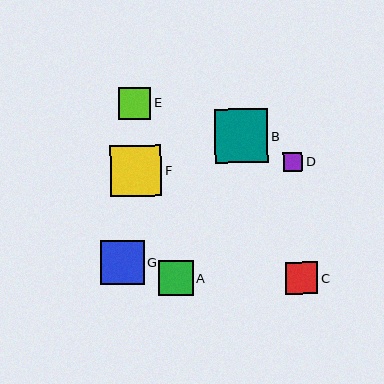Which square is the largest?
Square B is the largest with a size of approximately 53 pixels.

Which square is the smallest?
Square D is the smallest with a size of approximately 19 pixels.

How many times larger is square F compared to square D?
Square F is approximately 2.6 times the size of square D.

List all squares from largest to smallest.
From largest to smallest: B, F, G, A, E, C, D.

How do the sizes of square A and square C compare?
Square A and square C are approximately the same size.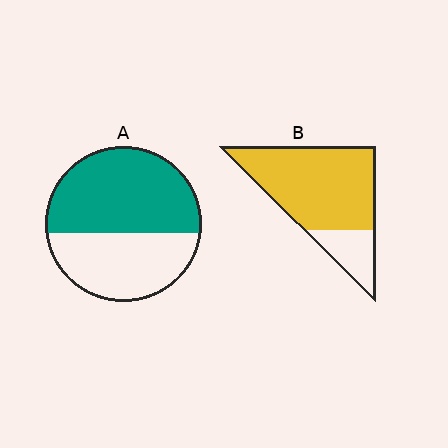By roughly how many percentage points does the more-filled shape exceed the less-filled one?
By roughly 20 percentage points (B over A).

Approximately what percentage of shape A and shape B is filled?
A is approximately 55% and B is approximately 80%.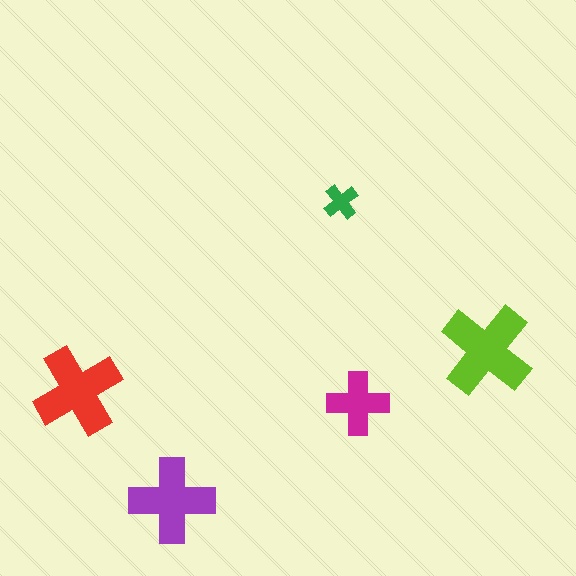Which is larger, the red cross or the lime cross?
The lime one.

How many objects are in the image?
There are 5 objects in the image.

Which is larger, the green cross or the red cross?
The red one.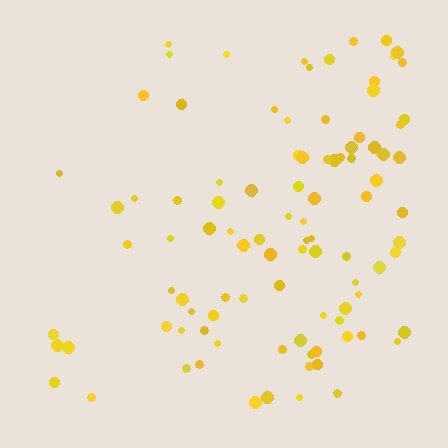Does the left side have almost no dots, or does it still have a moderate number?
Still a moderate number, just noticeably fewer than the right.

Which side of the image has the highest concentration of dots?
The right.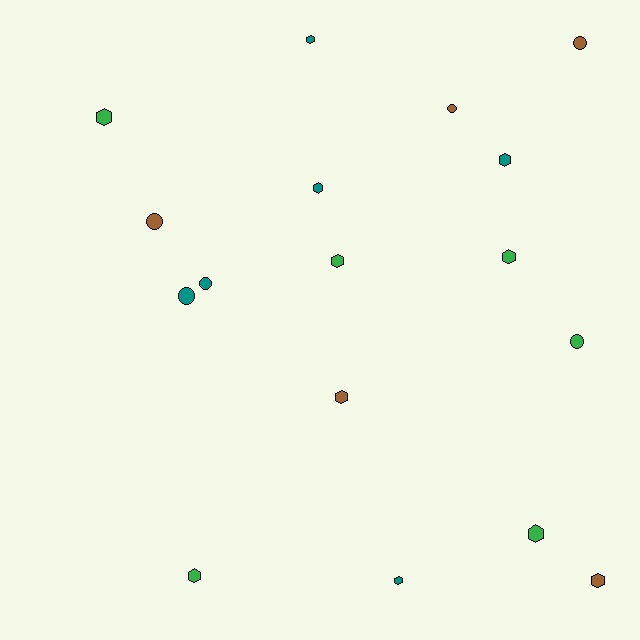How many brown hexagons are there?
There are 2 brown hexagons.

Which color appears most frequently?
Green, with 6 objects.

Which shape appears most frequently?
Hexagon, with 11 objects.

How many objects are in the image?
There are 17 objects.